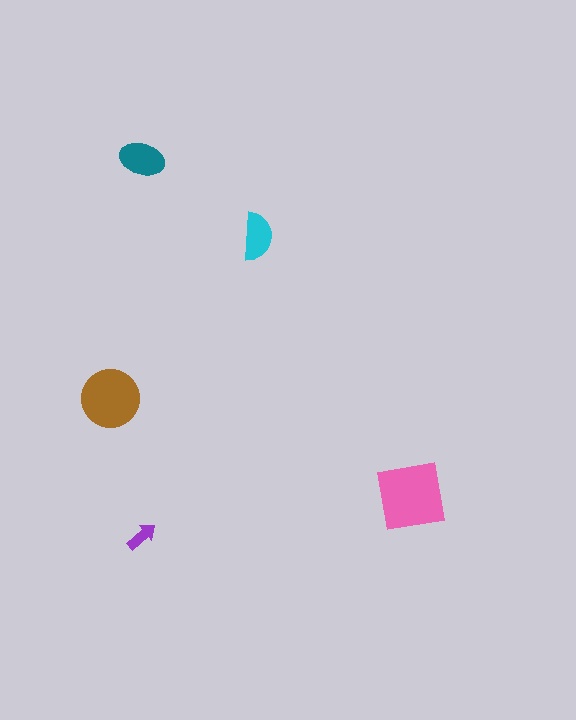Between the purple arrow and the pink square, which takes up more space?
The pink square.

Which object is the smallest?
The purple arrow.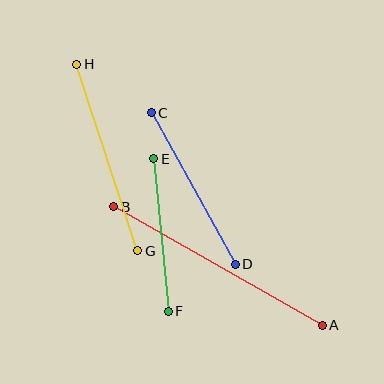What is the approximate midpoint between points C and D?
The midpoint is at approximately (193, 189) pixels.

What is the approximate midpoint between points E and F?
The midpoint is at approximately (161, 235) pixels.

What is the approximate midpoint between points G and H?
The midpoint is at approximately (107, 157) pixels.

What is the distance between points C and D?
The distance is approximately 173 pixels.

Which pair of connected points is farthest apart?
Points A and B are farthest apart.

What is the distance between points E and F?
The distance is approximately 153 pixels.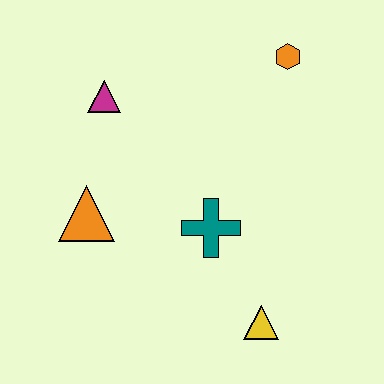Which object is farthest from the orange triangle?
The orange hexagon is farthest from the orange triangle.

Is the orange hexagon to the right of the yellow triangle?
Yes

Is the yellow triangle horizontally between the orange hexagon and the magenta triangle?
Yes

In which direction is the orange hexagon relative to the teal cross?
The orange hexagon is above the teal cross.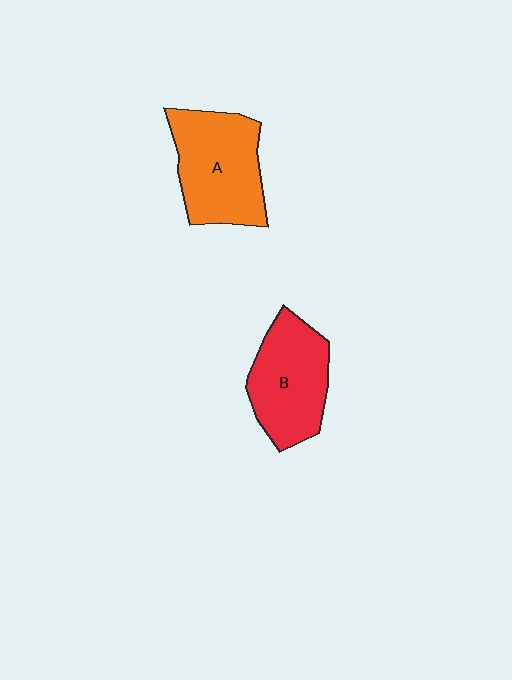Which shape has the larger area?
Shape A (orange).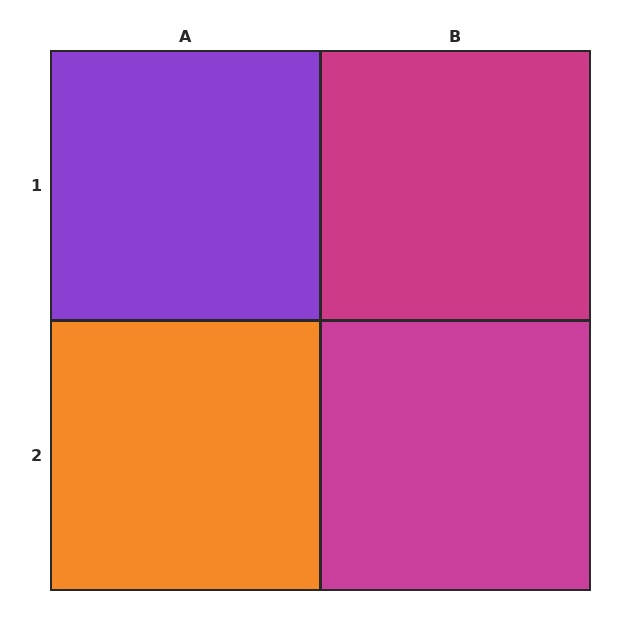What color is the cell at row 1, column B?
Magenta.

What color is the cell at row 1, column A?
Purple.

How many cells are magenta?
2 cells are magenta.